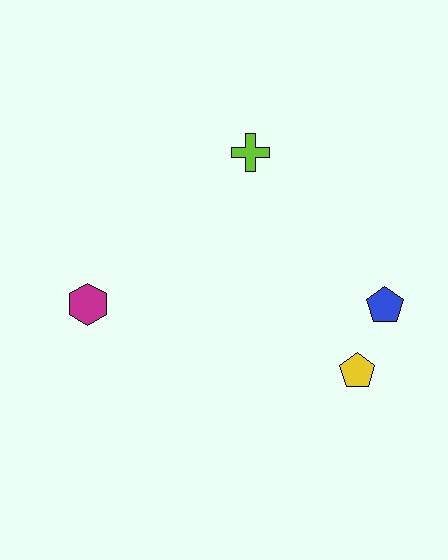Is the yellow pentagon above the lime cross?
No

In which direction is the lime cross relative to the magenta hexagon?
The lime cross is to the right of the magenta hexagon.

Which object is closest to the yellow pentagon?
The blue pentagon is closest to the yellow pentagon.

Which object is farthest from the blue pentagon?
The magenta hexagon is farthest from the blue pentagon.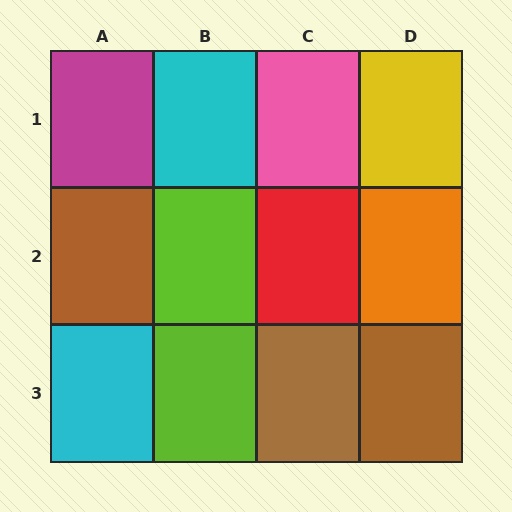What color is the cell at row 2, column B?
Lime.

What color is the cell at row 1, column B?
Cyan.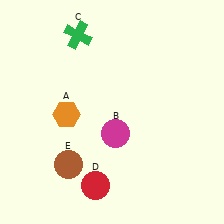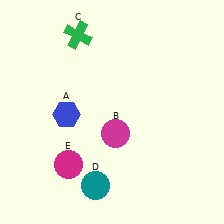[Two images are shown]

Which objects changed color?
A changed from orange to blue. D changed from red to teal. E changed from brown to magenta.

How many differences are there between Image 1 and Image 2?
There are 3 differences between the two images.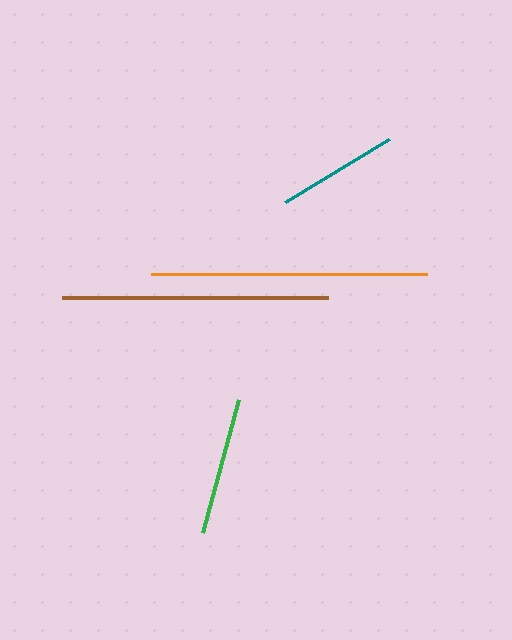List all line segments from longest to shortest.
From longest to shortest: orange, brown, green, teal.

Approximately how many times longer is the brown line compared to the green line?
The brown line is approximately 1.9 times the length of the green line.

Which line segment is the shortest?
The teal line is the shortest at approximately 122 pixels.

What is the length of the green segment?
The green segment is approximately 138 pixels long.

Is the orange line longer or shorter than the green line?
The orange line is longer than the green line.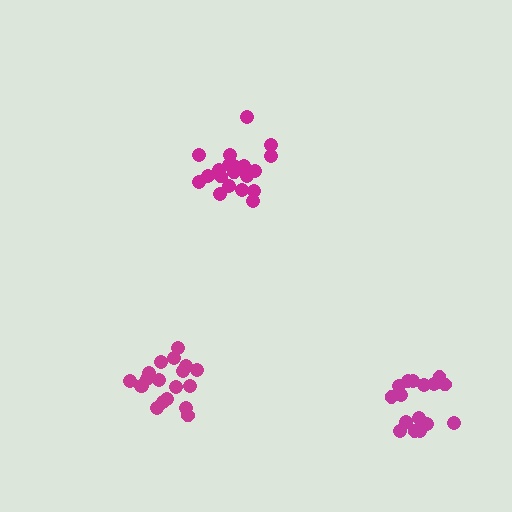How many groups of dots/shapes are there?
There are 3 groups.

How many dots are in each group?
Group 1: 19 dots, Group 2: 17 dots, Group 3: 21 dots (57 total).